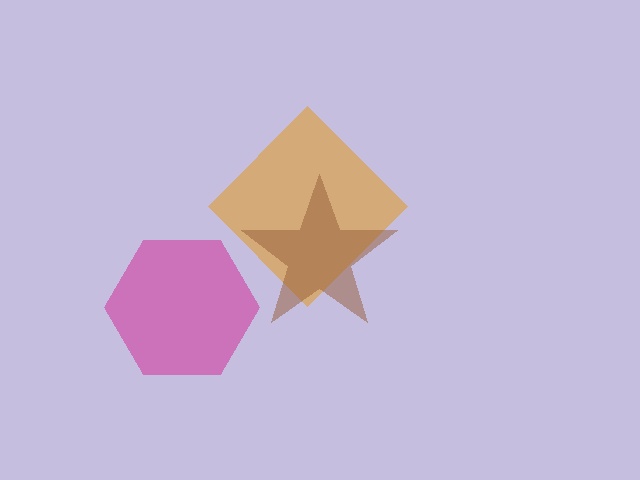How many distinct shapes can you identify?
There are 3 distinct shapes: an orange diamond, a magenta hexagon, a brown star.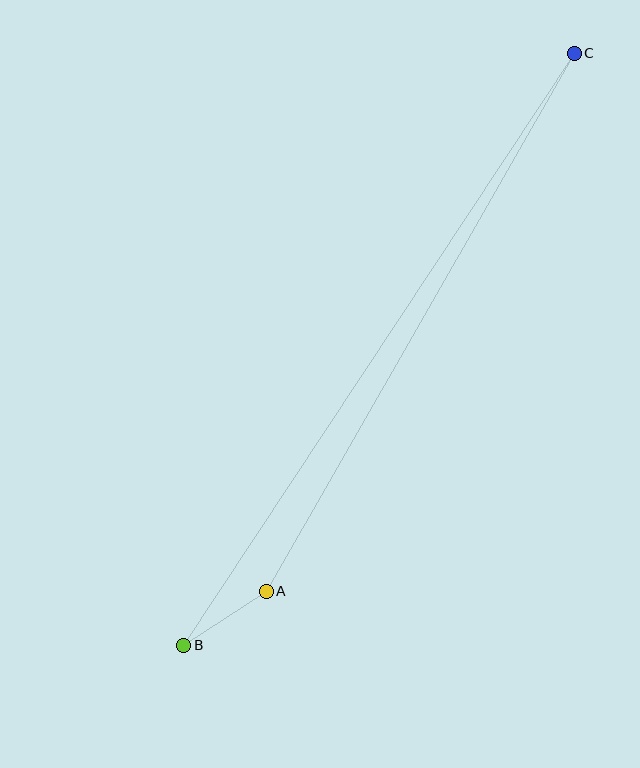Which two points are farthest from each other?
Points B and C are farthest from each other.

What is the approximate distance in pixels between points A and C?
The distance between A and C is approximately 620 pixels.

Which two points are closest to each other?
Points A and B are closest to each other.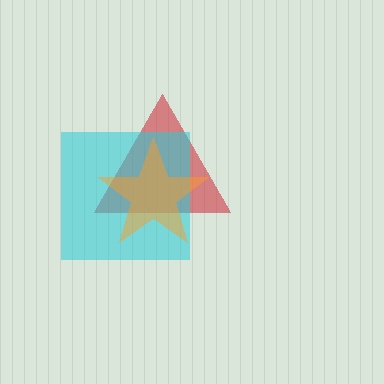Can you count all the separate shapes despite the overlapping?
Yes, there are 3 separate shapes.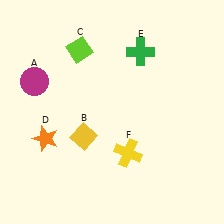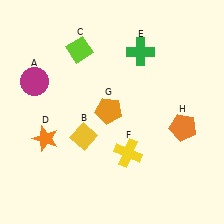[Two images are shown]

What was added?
An orange pentagon (G), an orange pentagon (H) were added in Image 2.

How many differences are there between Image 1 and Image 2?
There are 2 differences between the two images.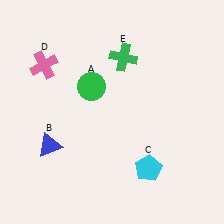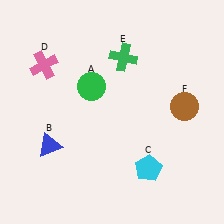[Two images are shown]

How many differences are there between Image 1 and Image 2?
There is 1 difference between the two images.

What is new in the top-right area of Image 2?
A brown circle (F) was added in the top-right area of Image 2.